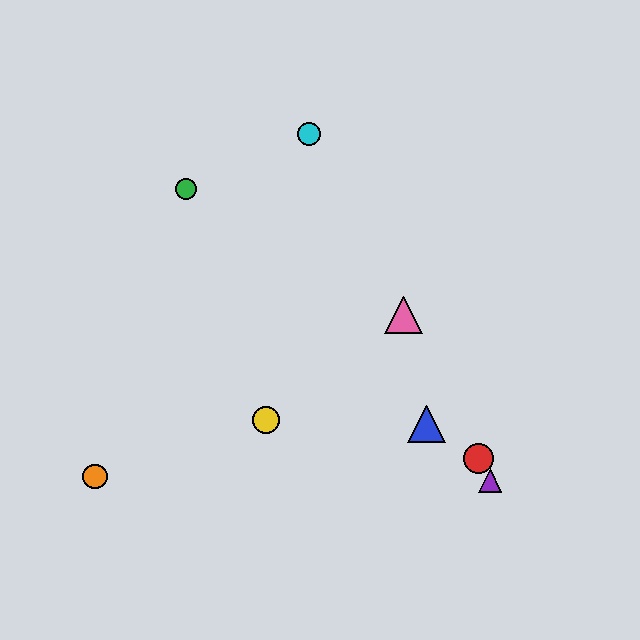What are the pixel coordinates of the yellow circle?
The yellow circle is at (266, 420).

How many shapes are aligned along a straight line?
4 shapes (the red circle, the purple triangle, the cyan circle, the pink triangle) are aligned along a straight line.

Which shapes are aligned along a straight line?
The red circle, the purple triangle, the cyan circle, the pink triangle are aligned along a straight line.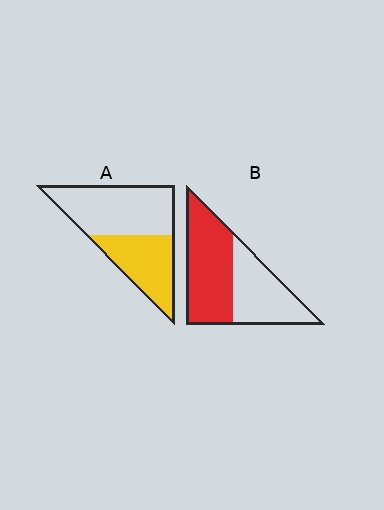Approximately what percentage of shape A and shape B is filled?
A is approximately 40% and B is approximately 55%.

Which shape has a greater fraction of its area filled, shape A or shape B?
Shape B.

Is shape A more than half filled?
No.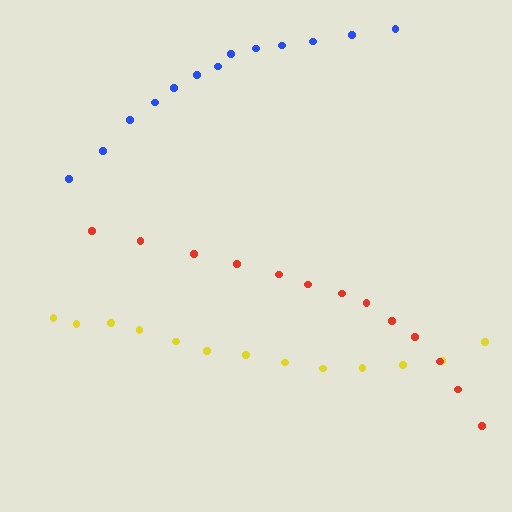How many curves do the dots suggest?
There are 3 distinct paths.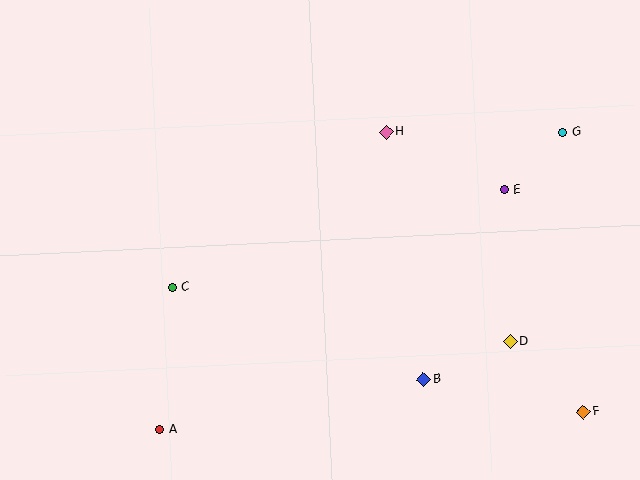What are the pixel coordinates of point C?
Point C is at (172, 287).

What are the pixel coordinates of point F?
Point F is at (583, 412).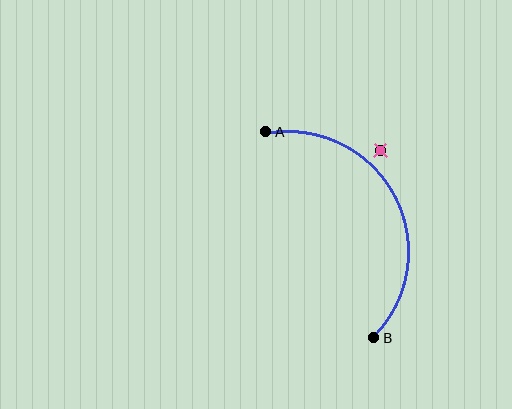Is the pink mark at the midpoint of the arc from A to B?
No — the pink mark does not lie on the arc at all. It sits slightly outside the curve.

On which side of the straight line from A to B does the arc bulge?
The arc bulges to the right of the straight line connecting A and B.